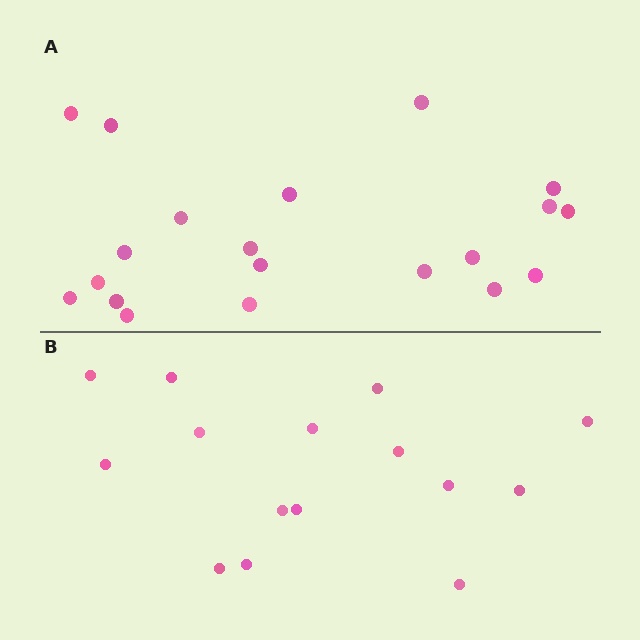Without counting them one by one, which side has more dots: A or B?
Region A (the top region) has more dots.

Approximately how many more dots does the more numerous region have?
Region A has about 5 more dots than region B.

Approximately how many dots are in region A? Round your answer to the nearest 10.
About 20 dots.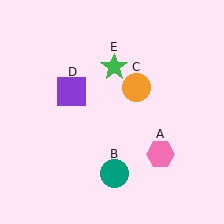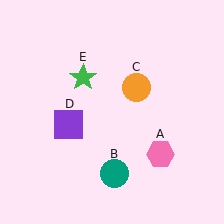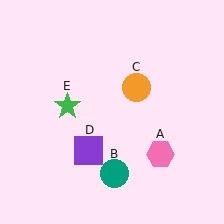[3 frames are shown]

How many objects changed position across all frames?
2 objects changed position: purple square (object D), green star (object E).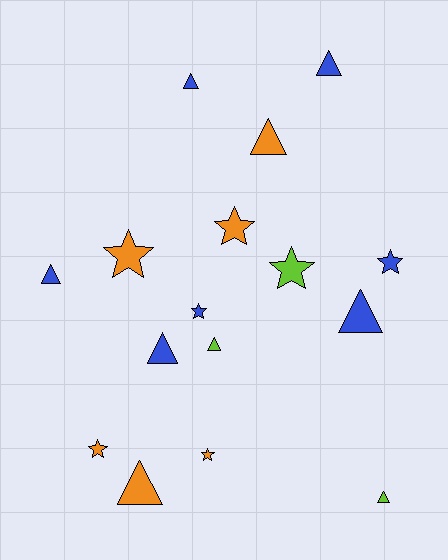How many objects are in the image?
There are 16 objects.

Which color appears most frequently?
Blue, with 7 objects.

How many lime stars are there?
There is 1 lime star.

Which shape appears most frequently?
Triangle, with 9 objects.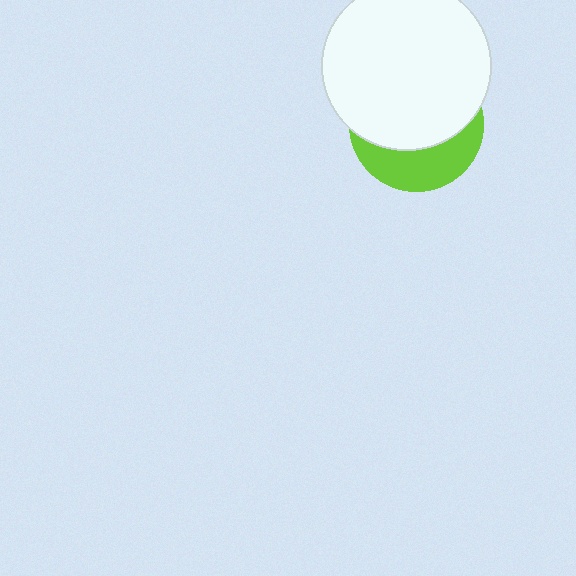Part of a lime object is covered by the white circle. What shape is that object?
It is a circle.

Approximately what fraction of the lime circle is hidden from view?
Roughly 65% of the lime circle is hidden behind the white circle.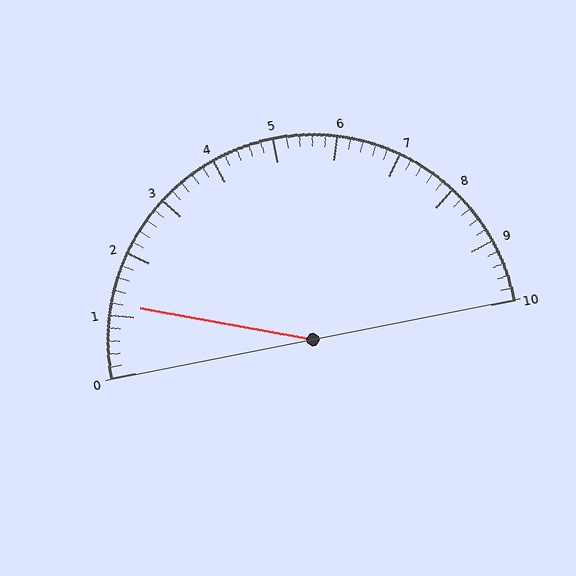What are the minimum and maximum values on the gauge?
The gauge ranges from 0 to 10.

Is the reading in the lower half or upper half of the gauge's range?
The reading is in the lower half of the range (0 to 10).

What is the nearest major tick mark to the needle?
The nearest major tick mark is 1.